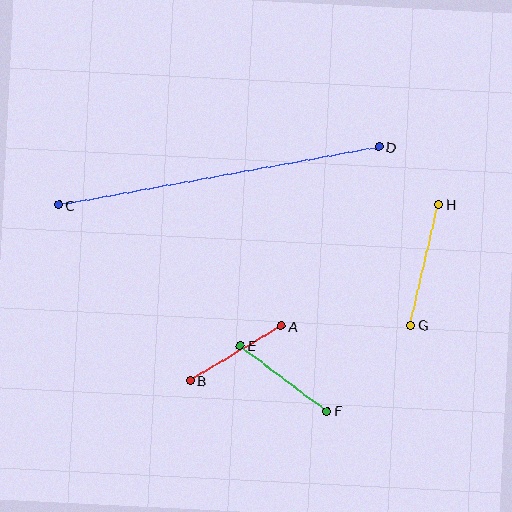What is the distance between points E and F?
The distance is approximately 109 pixels.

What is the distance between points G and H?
The distance is approximately 123 pixels.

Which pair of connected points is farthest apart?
Points C and D are farthest apart.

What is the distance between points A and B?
The distance is approximately 107 pixels.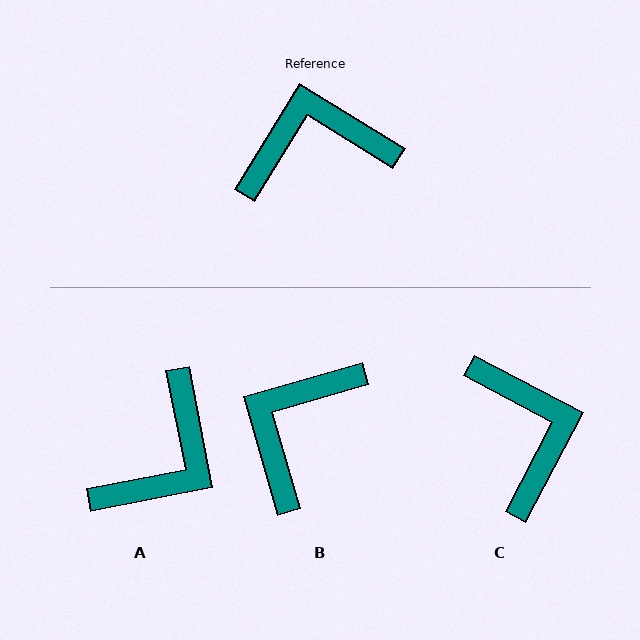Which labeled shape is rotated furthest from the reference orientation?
A, about 138 degrees away.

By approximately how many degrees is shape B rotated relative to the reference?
Approximately 47 degrees counter-clockwise.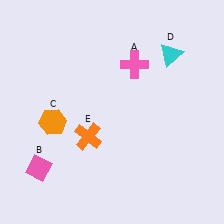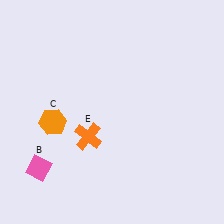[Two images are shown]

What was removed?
The pink cross (A), the cyan triangle (D) were removed in Image 2.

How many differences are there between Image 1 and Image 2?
There are 2 differences between the two images.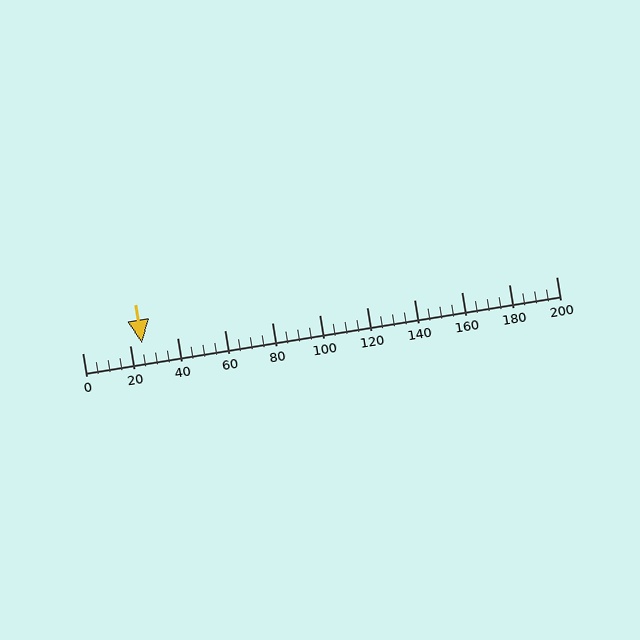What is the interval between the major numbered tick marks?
The major tick marks are spaced 20 units apart.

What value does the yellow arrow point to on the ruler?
The yellow arrow points to approximately 25.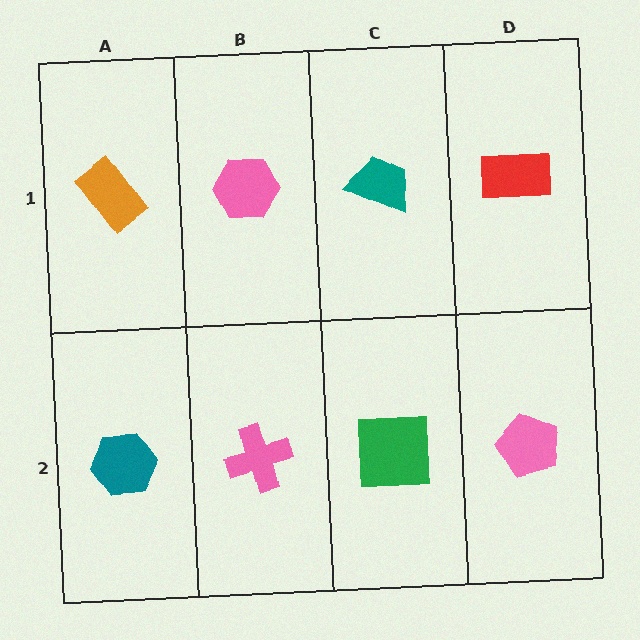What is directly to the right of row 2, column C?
A pink pentagon.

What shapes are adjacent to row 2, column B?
A pink hexagon (row 1, column B), a teal hexagon (row 2, column A), a green square (row 2, column C).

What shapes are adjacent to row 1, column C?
A green square (row 2, column C), a pink hexagon (row 1, column B), a red rectangle (row 1, column D).